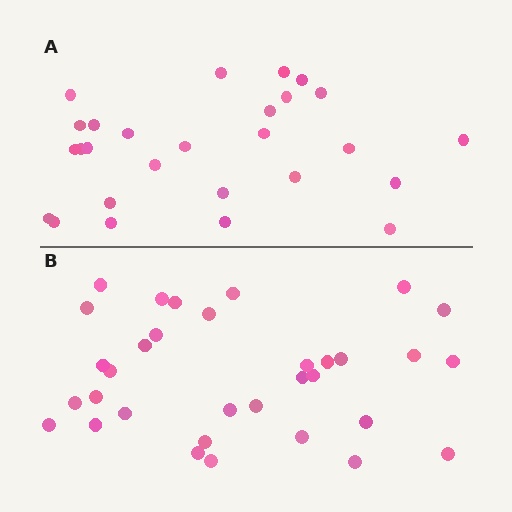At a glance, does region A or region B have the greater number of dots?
Region B (the bottom region) has more dots.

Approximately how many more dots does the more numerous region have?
Region B has about 6 more dots than region A.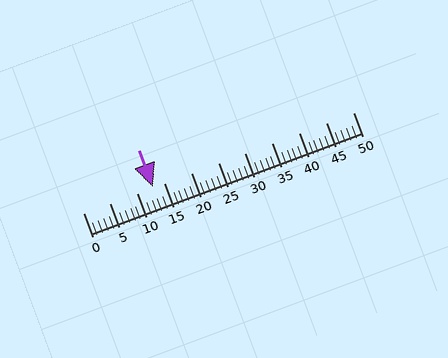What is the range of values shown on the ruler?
The ruler shows values from 0 to 50.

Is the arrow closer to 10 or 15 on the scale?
The arrow is closer to 15.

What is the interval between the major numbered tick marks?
The major tick marks are spaced 5 units apart.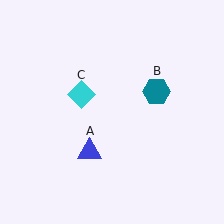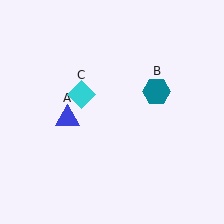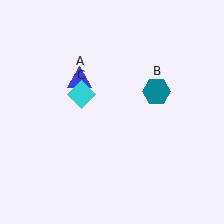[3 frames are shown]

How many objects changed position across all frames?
1 object changed position: blue triangle (object A).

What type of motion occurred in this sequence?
The blue triangle (object A) rotated clockwise around the center of the scene.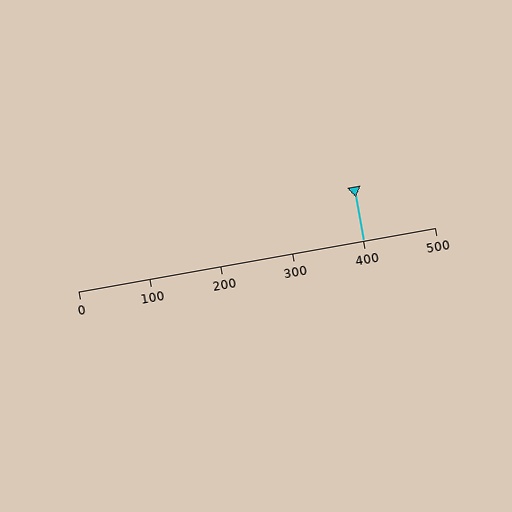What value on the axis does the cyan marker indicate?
The marker indicates approximately 400.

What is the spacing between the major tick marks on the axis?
The major ticks are spaced 100 apart.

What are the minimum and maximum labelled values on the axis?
The axis runs from 0 to 500.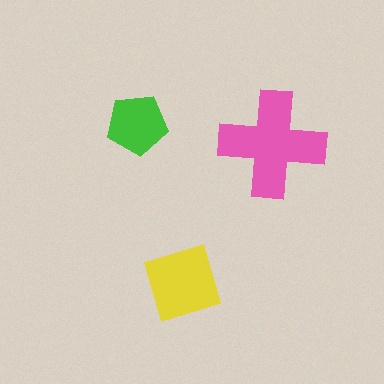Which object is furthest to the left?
The green pentagon is leftmost.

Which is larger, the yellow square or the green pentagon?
The yellow square.